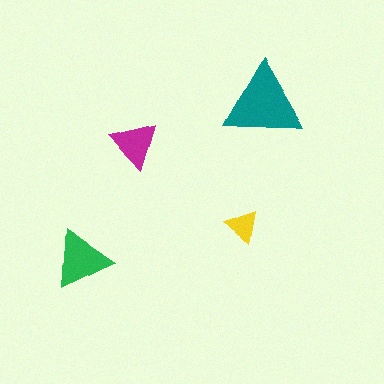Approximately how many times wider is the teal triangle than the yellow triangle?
About 2.5 times wider.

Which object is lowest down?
The green triangle is bottommost.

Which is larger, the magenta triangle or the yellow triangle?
The magenta one.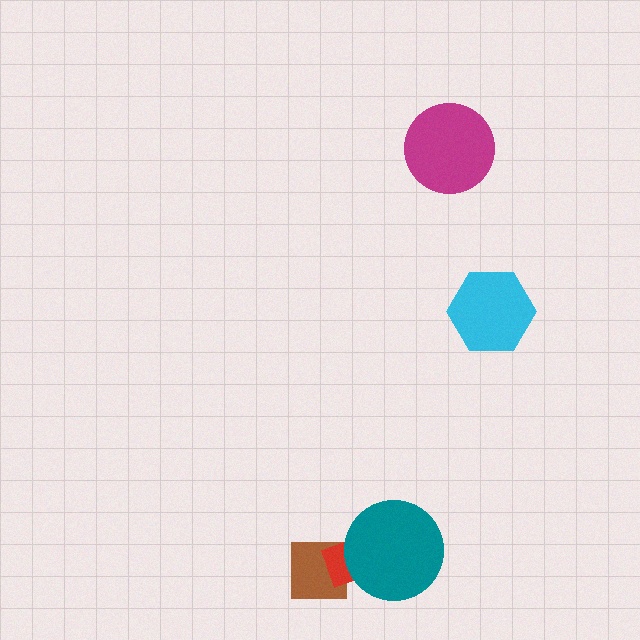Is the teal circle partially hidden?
No, no other shape covers it.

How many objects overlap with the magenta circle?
0 objects overlap with the magenta circle.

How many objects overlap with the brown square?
1 object overlaps with the brown square.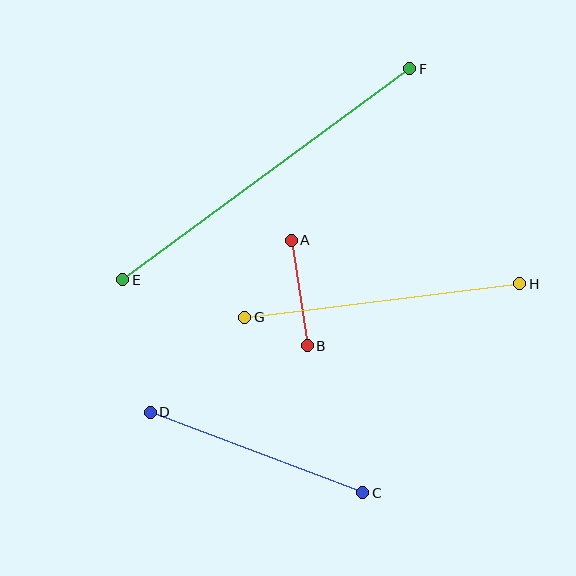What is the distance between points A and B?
The distance is approximately 107 pixels.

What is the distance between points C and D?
The distance is approximately 227 pixels.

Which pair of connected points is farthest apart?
Points E and F are farthest apart.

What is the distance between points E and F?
The distance is approximately 356 pixels.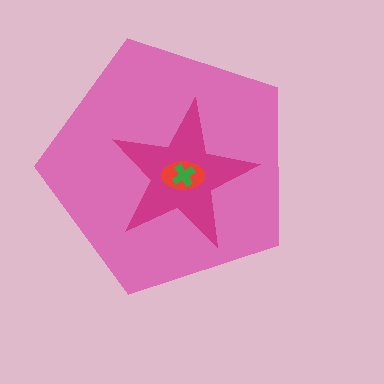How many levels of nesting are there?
4.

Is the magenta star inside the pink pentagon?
Yes.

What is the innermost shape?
The green cross.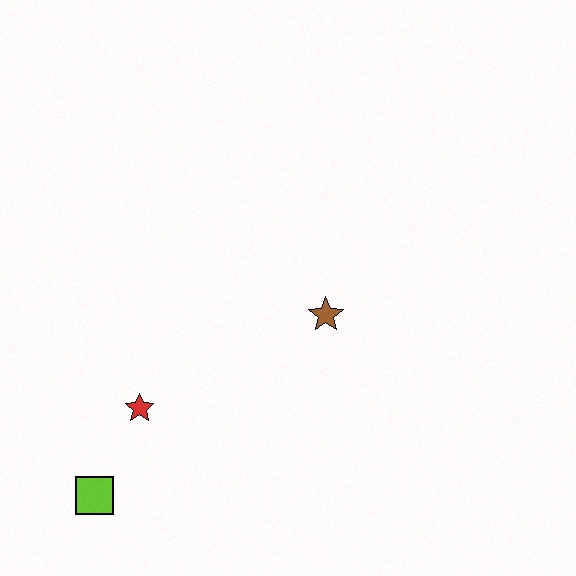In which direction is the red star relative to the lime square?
The red star is above the lime square.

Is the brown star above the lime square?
Yes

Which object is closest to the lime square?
The red star is closest to the lime square.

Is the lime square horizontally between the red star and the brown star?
No